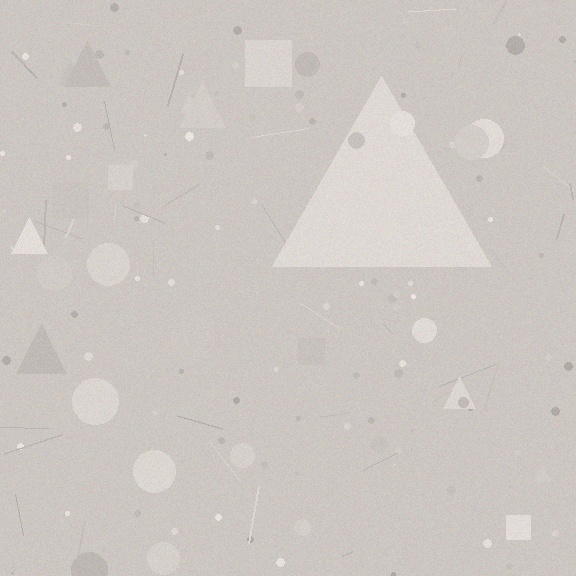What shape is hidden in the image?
A triangle is hidden in the image.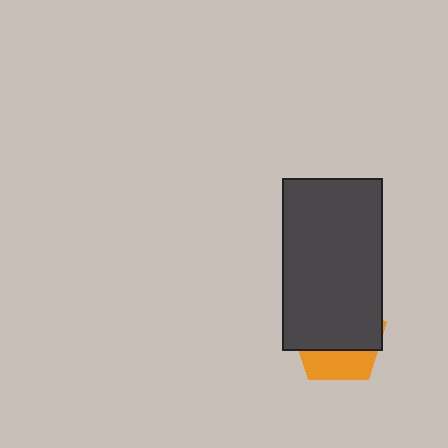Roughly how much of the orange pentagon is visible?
A small part of it is visible (roughly 32%).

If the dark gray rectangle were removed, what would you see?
You would see the complete orange pentagon.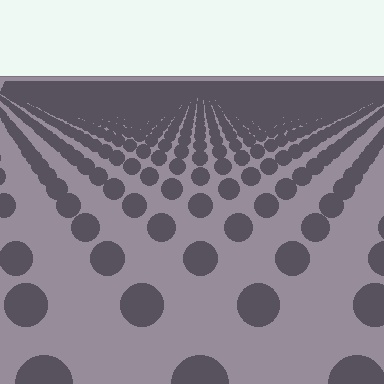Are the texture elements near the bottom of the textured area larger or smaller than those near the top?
Larger. Near the bottom, elements are closer to the viewer and appear at a bigger on-screen size.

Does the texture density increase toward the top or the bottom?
Density increases toward the top.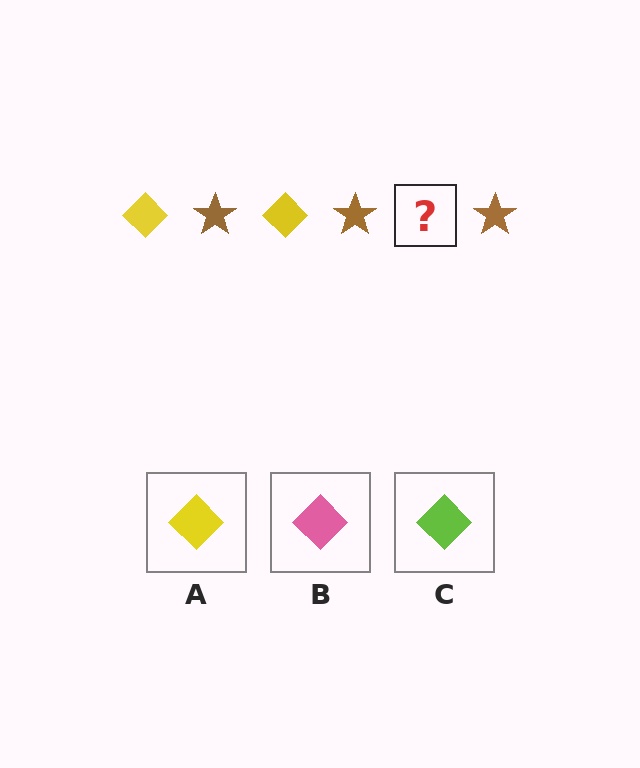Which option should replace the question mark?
Option A.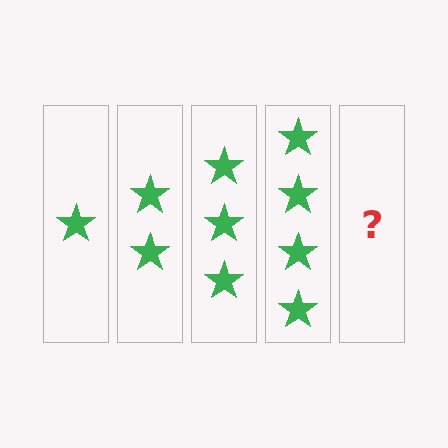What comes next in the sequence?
The next element should be 5 stars.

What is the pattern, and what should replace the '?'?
The pattern is that each step adds one more star. The '?' should be 5 stars.